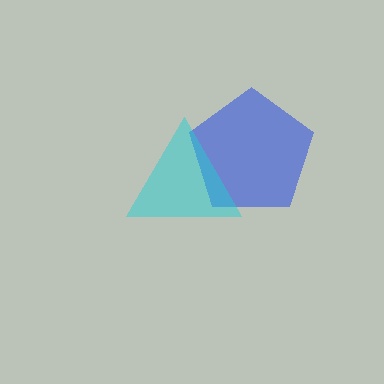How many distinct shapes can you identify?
There are 2 distinct shapes: a blue pentagon, a cyan triangle.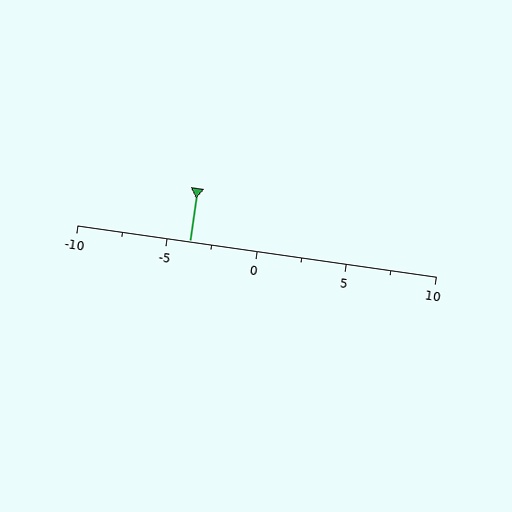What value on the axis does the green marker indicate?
The marker indicates approximately -3.8.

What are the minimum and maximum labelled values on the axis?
The axis runs from -10 to 10.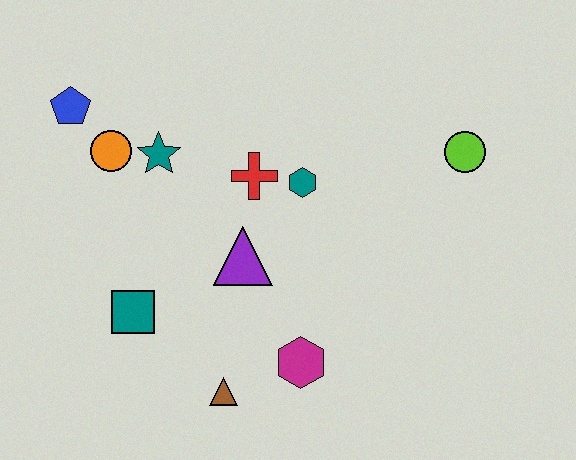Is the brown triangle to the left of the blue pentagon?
No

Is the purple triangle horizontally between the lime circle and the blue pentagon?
Yes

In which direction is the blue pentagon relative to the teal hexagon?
The blue pentagon is to the left of the teal hexagon.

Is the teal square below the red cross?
Yes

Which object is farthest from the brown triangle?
The lime circle is farthest from the brown triangle.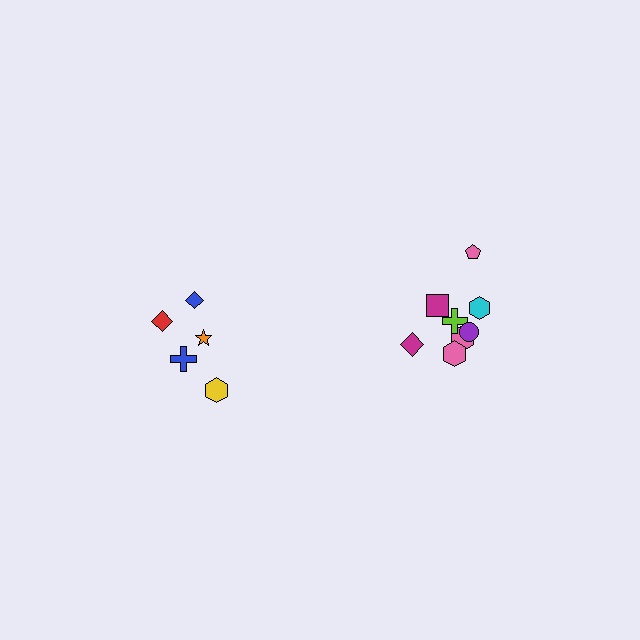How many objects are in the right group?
There are 8 objects.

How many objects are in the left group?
There are 5 objects.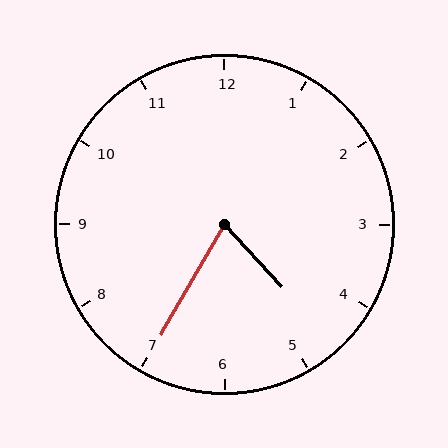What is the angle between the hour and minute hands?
Approximately 72 degrees.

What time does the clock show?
4:35.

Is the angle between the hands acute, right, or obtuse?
It is acute.